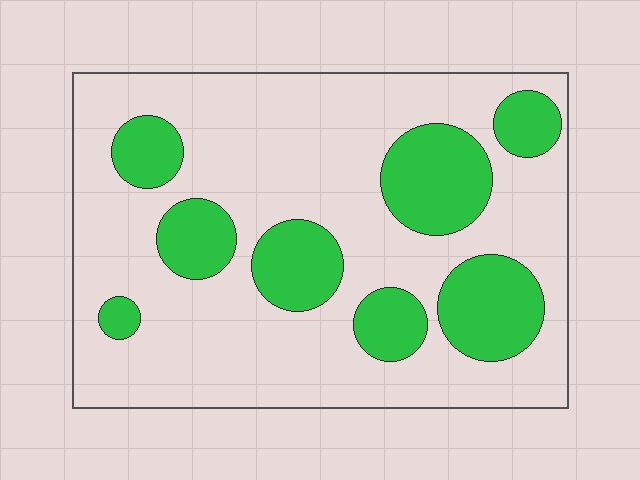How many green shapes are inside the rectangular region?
8.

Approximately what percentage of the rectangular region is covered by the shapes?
Approximately 25%.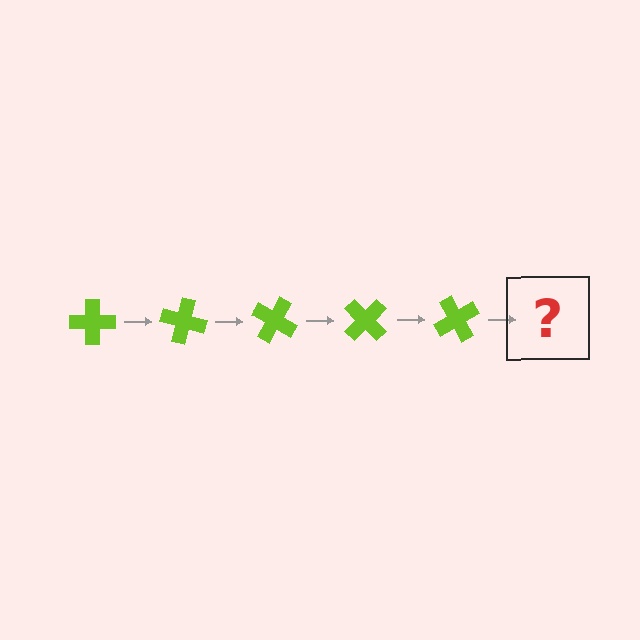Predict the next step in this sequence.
The next step is a lime cross rotated 75 degrees.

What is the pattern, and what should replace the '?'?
The pattern is that the cross rotates 15 degrees each step. The '?' should be a lime cross rotated 75 degrees.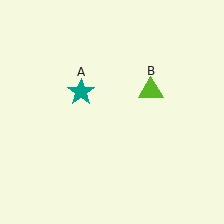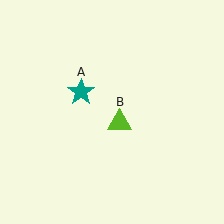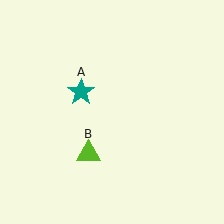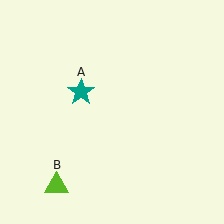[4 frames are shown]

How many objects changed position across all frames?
1 object changed position: lime triangle (object B).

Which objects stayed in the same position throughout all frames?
Teal star (object A) remained stationary.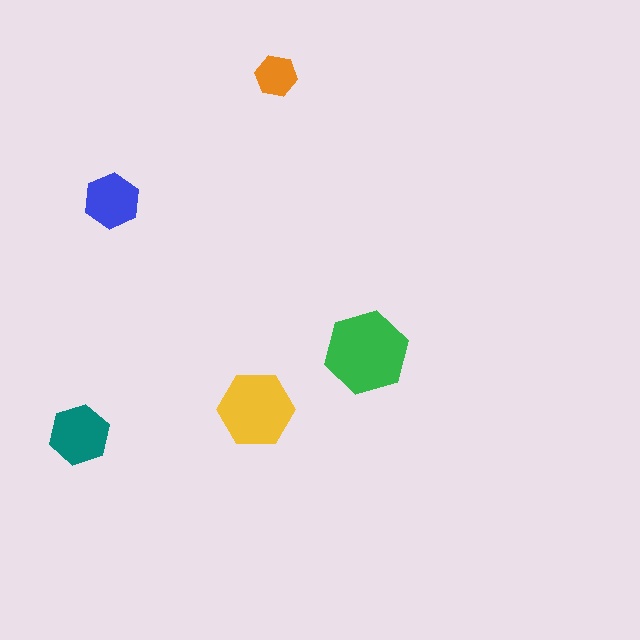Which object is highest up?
The orange hexagon is topmost.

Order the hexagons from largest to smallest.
the green one, the yellow one, the teal one, the blue one, the orange one.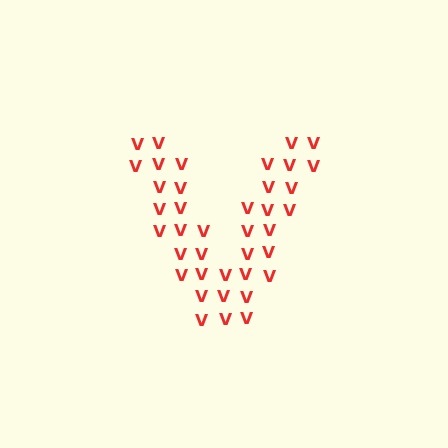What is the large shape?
The large shape is the letter V.